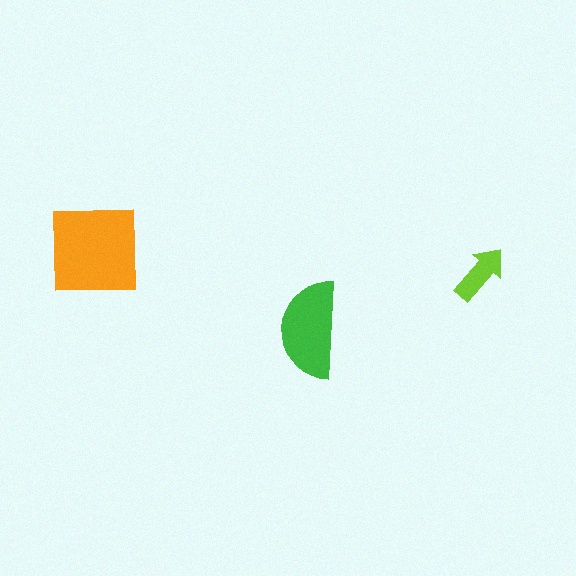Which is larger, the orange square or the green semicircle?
The orange square.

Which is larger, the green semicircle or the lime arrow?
The green semicircle.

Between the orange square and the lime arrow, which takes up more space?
The orange square.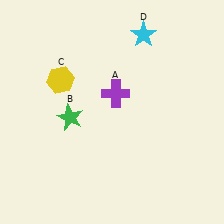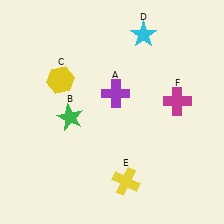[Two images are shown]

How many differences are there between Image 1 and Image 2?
There are 2 differences between the two images.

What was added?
A yellow cross (E), a magenta cross (F) were added in Image 2.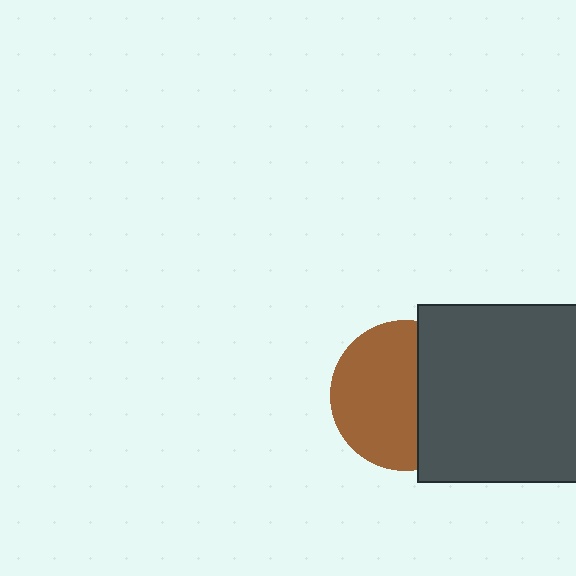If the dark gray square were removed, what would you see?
You would see the complete brown circle.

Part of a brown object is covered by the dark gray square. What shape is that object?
It is a circle.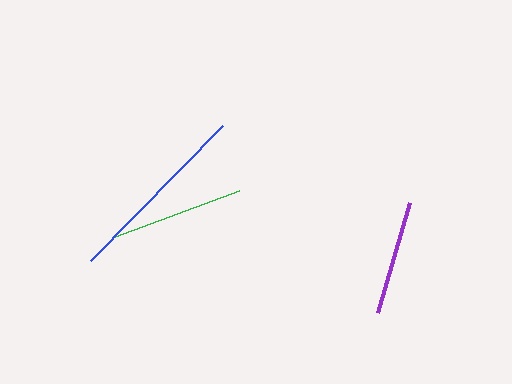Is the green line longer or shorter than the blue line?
The blue line is longer than the green line.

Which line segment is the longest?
The blue line is the longest at approximately 188 pixels.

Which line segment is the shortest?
The purple line is the shortest at approximately 114 pixels.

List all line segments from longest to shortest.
From longest to shortest: blue, green, purple.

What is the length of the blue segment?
The blue segment is approximately 188 pixels long.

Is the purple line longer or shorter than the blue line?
The blue line is longer than the purple line.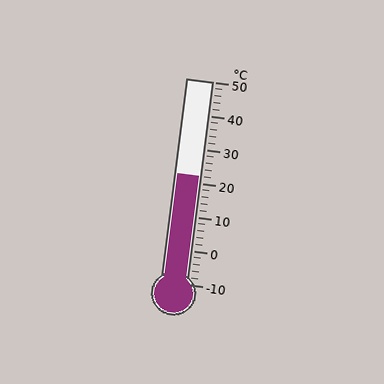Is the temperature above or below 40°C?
The temperature is below 40°C.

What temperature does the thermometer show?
The thermometer shows approximately 22°C.